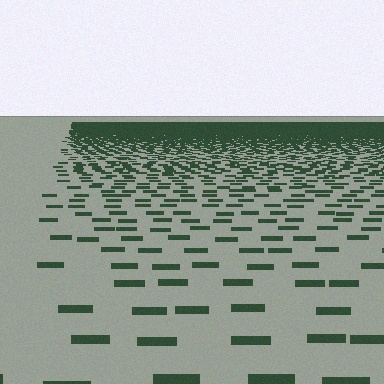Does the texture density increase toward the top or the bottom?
Density increases toward the top.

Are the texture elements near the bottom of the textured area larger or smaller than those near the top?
Larger. Near the bottom, elements are closer to the viewer and appear at a bigger on-screen size.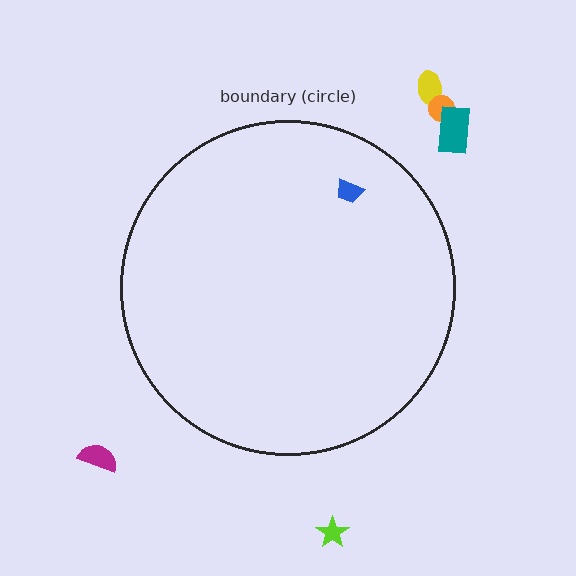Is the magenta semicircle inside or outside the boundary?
Outside.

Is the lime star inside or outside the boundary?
Outside.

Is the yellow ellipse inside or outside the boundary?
Outside.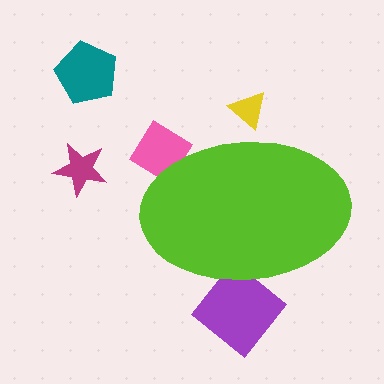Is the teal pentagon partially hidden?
No, the teal pentagon is fully visible.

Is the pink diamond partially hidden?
Yes, the pink diamond is partially hidden behind the lime ellipse.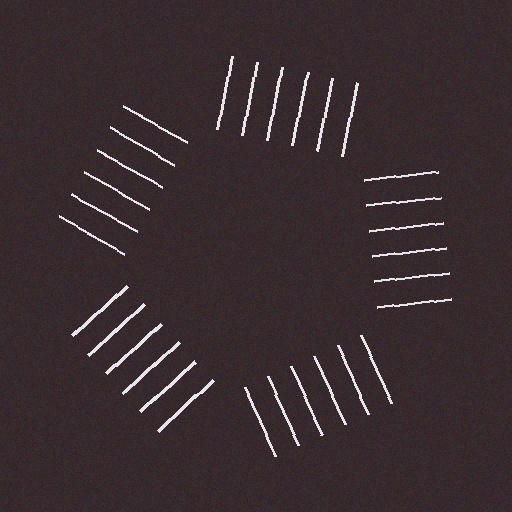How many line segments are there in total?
30 — 6 along each of the 5 edges.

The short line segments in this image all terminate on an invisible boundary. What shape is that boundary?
An illusory pentagon — the line segments terminate on its edges but no continuous stroke is drawn.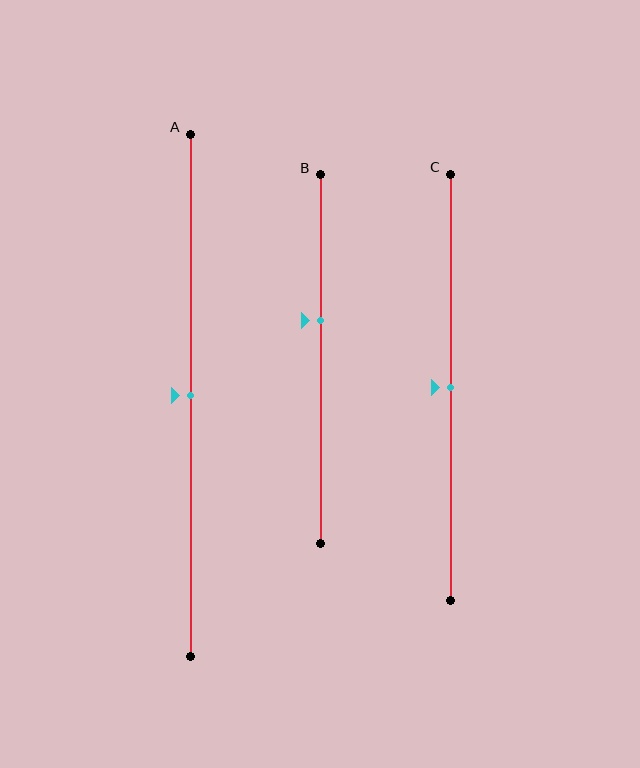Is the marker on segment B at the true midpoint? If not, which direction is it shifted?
No, the marker on segment B is shifted upward by about 10% of the segment length.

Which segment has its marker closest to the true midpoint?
Segment A has its marker closest to the true midpoint.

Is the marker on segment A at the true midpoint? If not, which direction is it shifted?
Yes, the marker on segment A is at the true midpoint.